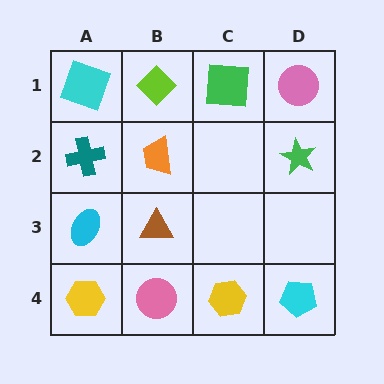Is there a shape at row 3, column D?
No, that cell is empty.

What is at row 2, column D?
A green star.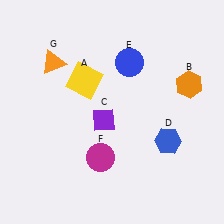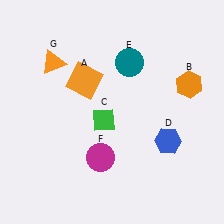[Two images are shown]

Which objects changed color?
A changed from yellow to orange. C changed from purple to green. E changed from blue to teal.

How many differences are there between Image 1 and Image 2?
There are 3 differences between the two images.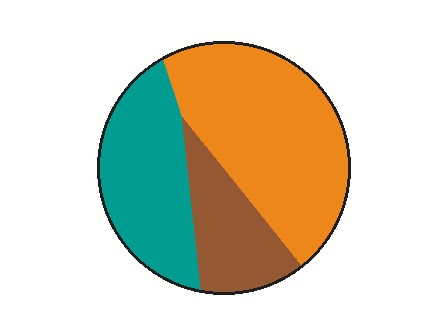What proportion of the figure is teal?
Teal takes up about one third (1/3) of the figure.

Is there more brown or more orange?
Orange.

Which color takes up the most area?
Orange, at roughly 50%.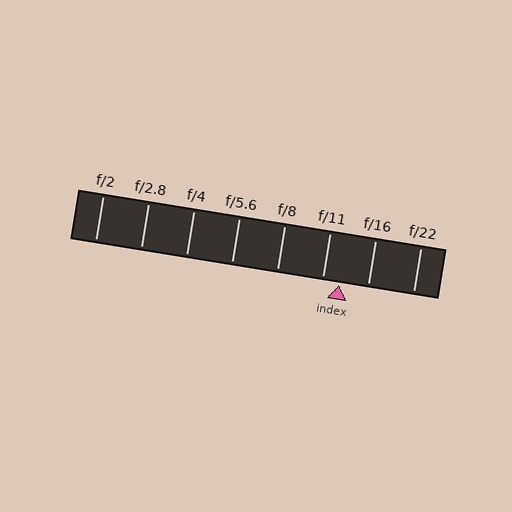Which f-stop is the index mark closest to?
The index mark is closest to f/11.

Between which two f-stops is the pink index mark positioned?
The index mark is between f/11 and f/16.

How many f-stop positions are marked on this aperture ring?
There are 8 f-stop positions marked.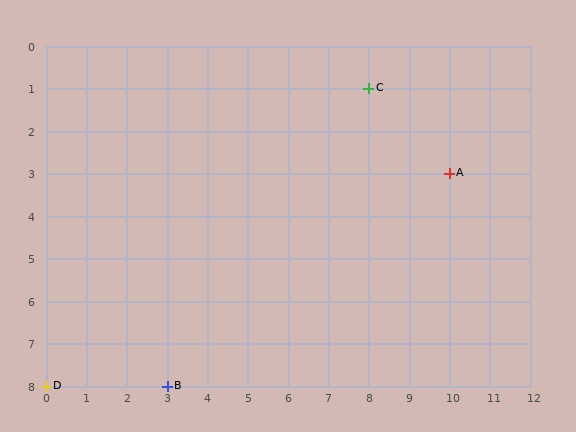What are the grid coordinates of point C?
Point C is at grid coordinates (8, 1).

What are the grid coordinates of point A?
Point A is at grid coordinates (10, 3).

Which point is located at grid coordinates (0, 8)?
Point D is at (0, 8).